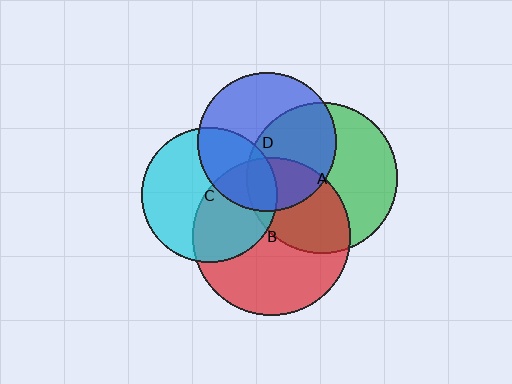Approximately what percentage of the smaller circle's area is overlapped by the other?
Approximately 30%.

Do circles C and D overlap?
Yes.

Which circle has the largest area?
Circle B (red).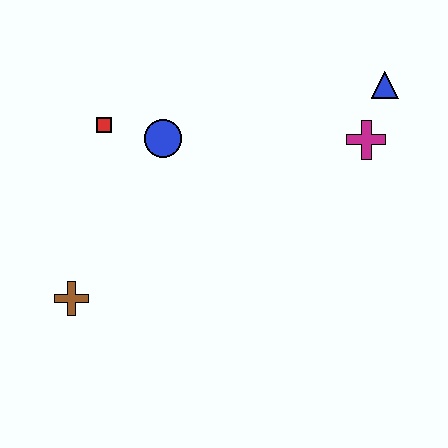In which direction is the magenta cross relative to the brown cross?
The magenta cross is to the right of the brown cross.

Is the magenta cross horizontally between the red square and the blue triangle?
Yes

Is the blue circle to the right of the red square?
Yes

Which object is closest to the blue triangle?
The magenta cross is closest to the blue triangle.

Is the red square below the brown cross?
No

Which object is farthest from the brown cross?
The blue triangle is farthest from the brown cross.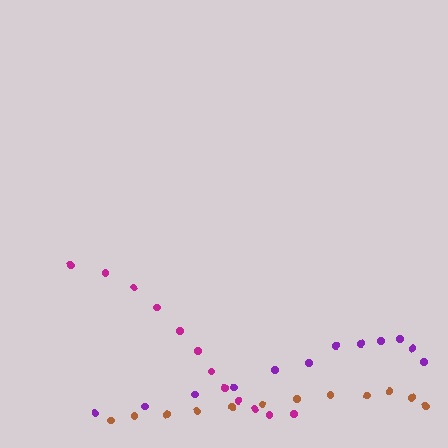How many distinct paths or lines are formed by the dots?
There are 3 distinct paths.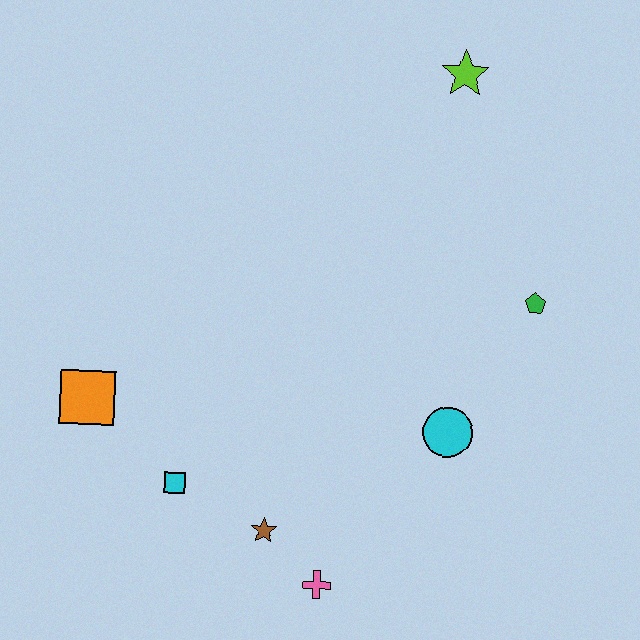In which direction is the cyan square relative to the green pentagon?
The cyan square is to the left of the green pentagon.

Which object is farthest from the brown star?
The lime star is farthest from the brown star.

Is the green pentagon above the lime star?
No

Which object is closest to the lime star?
The green pentagon is closest to the lime star.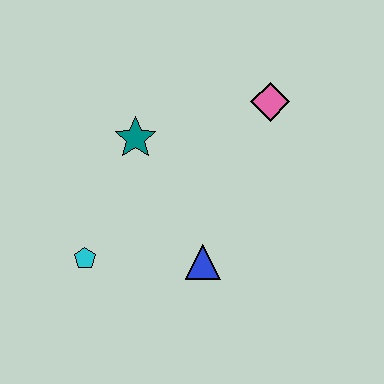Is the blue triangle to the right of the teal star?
Yes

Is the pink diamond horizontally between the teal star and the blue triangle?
No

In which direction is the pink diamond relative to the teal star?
The pink diamond is to the right of the teal star.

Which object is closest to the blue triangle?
The cyan pentagon is closest to the blue triangle.